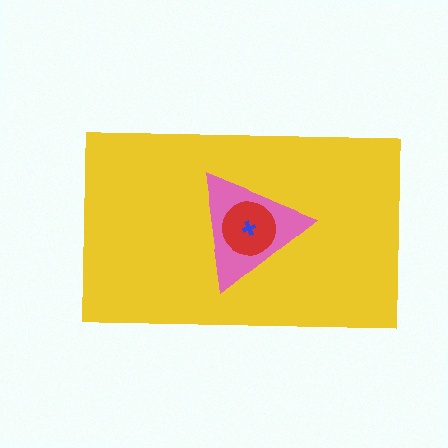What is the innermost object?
The blue cross.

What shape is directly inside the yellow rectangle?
The pink triangle.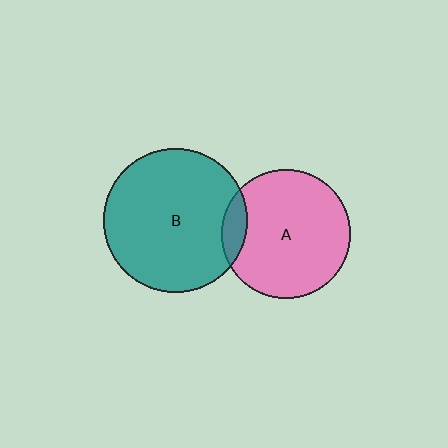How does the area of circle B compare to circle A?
Approximately 1.2 times.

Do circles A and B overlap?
Yes.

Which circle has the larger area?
Circle B (teal).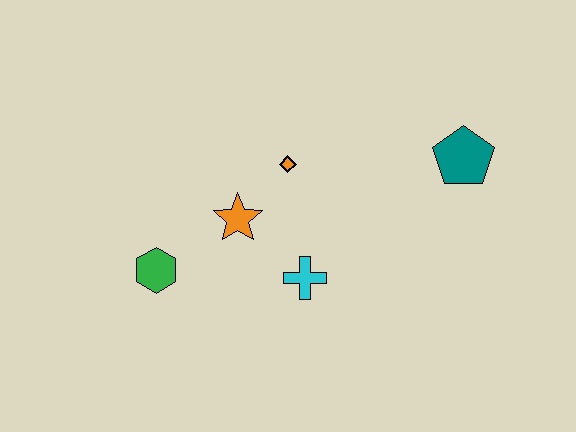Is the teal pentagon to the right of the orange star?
Yes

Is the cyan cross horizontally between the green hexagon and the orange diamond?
No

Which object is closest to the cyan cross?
The orange star is closest to the cyan cross.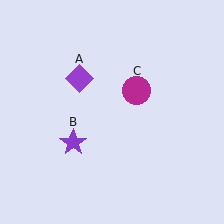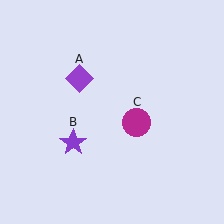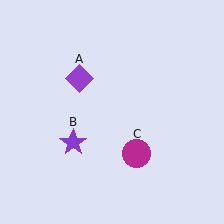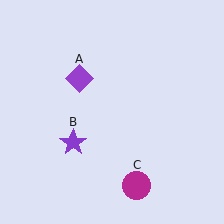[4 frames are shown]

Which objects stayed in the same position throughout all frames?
Purple diamond (object A) and purple star (object B) remained stationary.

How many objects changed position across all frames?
1 object changed position: magenta circle (object C).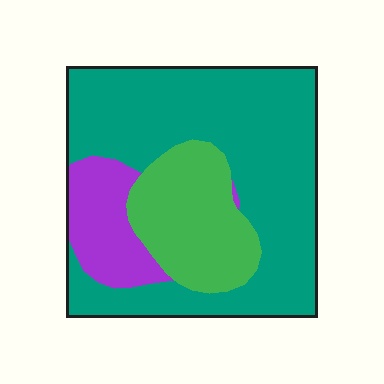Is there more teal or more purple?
Teal.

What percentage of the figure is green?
Green takes up about one fifth (1/5) of the figure.